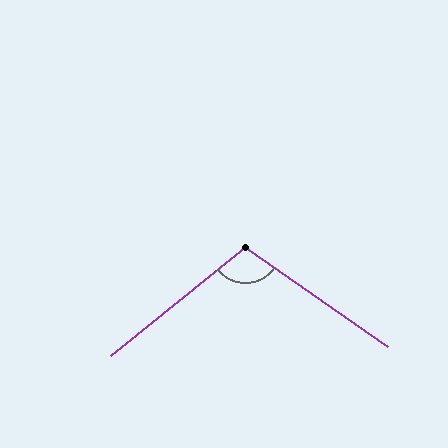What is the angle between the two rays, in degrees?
Approximately 107 degrees.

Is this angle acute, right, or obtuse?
It is obtuse.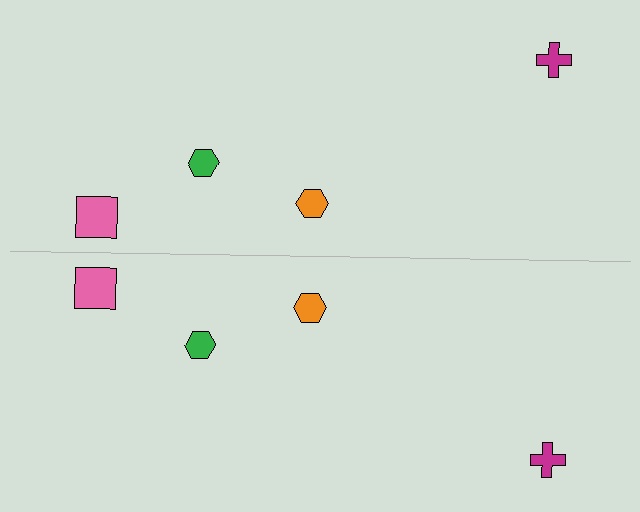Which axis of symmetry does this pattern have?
The pattern has a horizontal axis of symmetry running through the center of the image.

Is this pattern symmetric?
Yes, this pattern has bilateral (reflection) symmetry.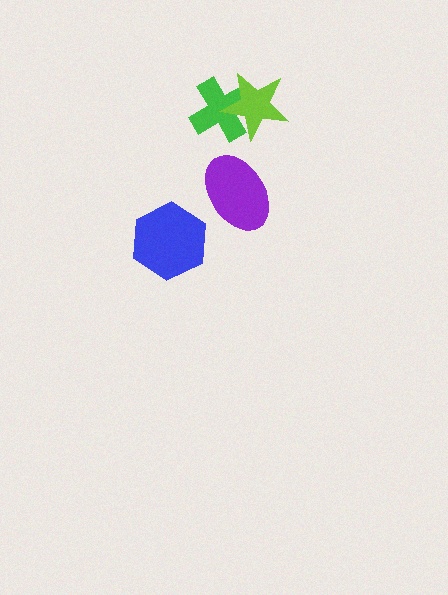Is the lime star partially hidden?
No, no other shape covers it.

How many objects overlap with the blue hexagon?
0 objects overlap with the blue hexagon.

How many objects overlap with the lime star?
1 object overlaps with the lime star.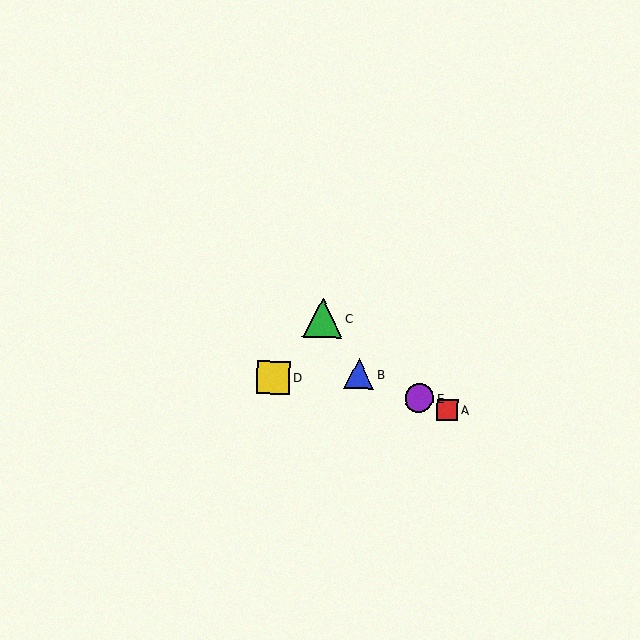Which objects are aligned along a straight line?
Objects A, B, E are aligned along a straight line.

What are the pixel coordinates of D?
Object D is at (273, 378).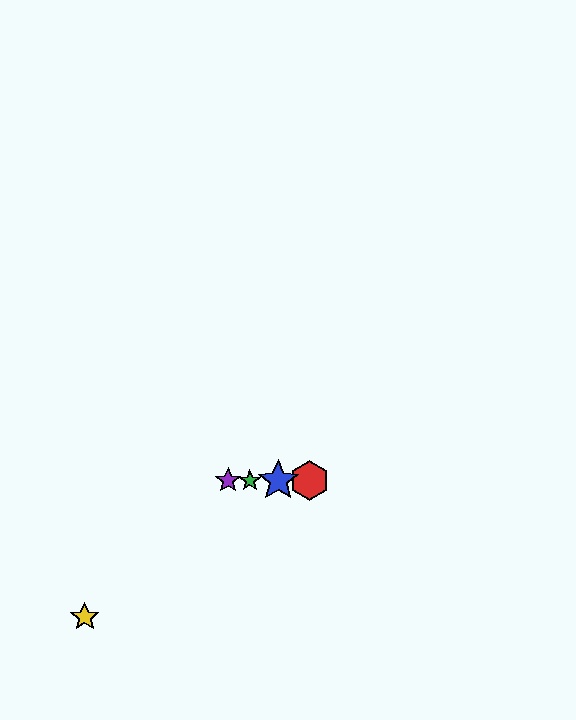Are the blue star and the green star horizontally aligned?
Yes, both are at y≈481.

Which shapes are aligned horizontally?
The red hexagon, the blue star, the green star, the purple star are aligned horizontally.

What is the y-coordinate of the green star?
The green star is at y≈481.